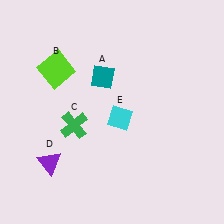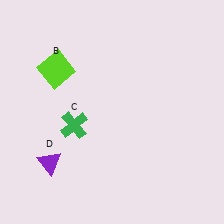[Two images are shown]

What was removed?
The cyan diamond (E), the teal diamond (A) were removed in Image 2.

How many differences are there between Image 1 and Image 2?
There are 2 differences between the two images.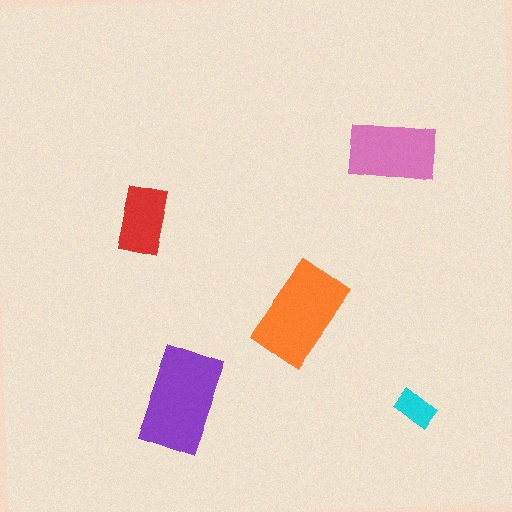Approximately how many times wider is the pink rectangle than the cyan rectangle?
About 2 times wider.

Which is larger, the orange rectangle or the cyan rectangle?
The orange one.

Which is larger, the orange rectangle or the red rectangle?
The orange one.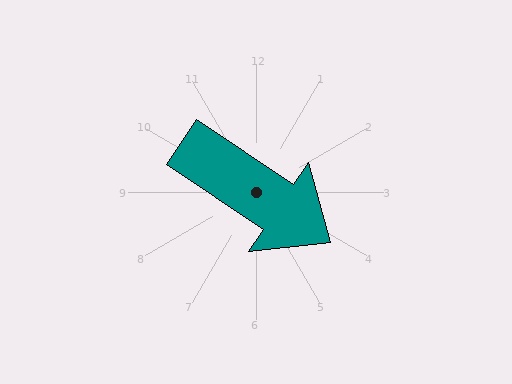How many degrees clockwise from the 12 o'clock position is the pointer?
Approximately 124 degrees.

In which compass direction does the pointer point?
Southeast.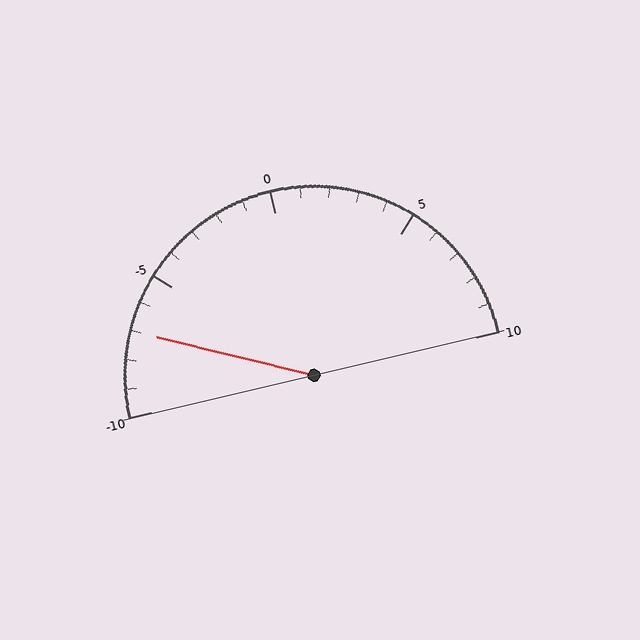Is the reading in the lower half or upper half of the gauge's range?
The reading is in the lower half of the range (-10 to 10).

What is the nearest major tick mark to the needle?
The nearest major tick mark is -5.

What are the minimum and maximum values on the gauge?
The gauge ranges from -10 to 10.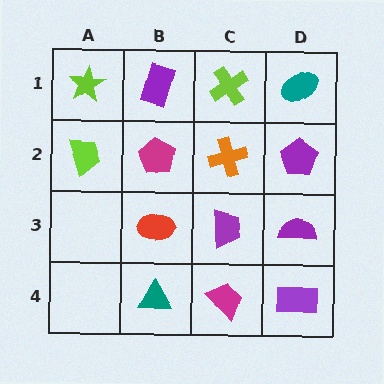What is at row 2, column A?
A lime trapezoid.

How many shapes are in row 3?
3 shapes.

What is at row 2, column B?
A magenta pentagon.